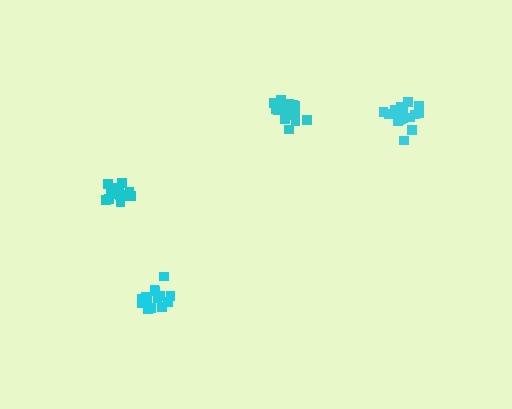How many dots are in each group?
Group 1: 18 dots, Group 2: 18 dots, Group 3: 20 dots, Group 4: 15 dots (71 total).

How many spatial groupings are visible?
There are 4 spatial groupings.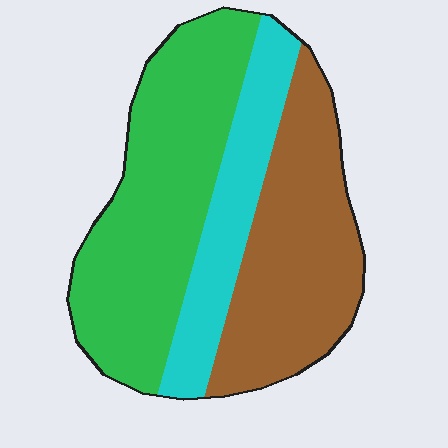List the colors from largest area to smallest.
From largest to smallest: green, brown, cyan.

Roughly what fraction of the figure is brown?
Brown takes up between a quarter and a half of the figure.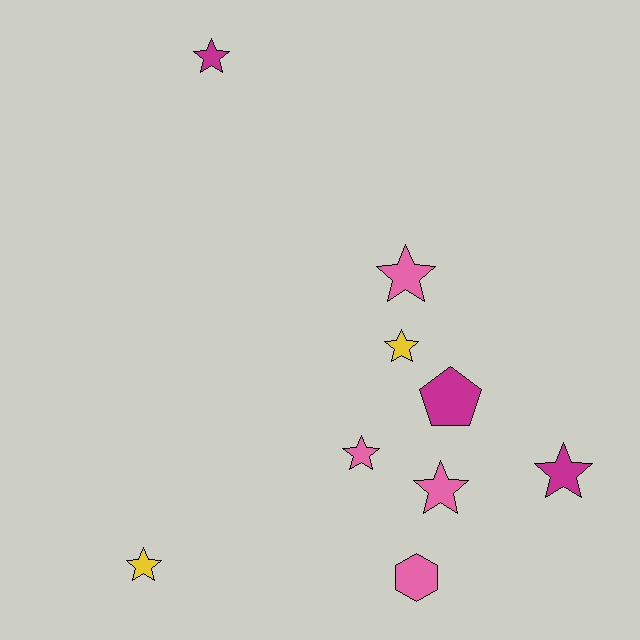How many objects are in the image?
There are 9 objects.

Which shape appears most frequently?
Star, with 7 objects.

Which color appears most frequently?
Pink, with 4 objects.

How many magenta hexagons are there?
There are no magenta hexagons.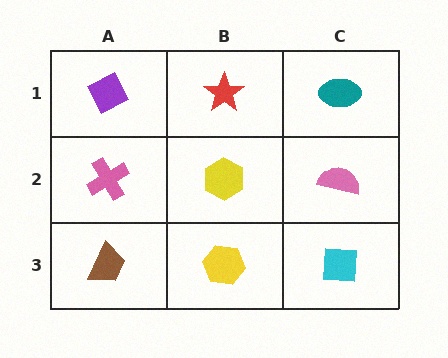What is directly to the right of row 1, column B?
A teal ellipse.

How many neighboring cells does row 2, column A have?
3.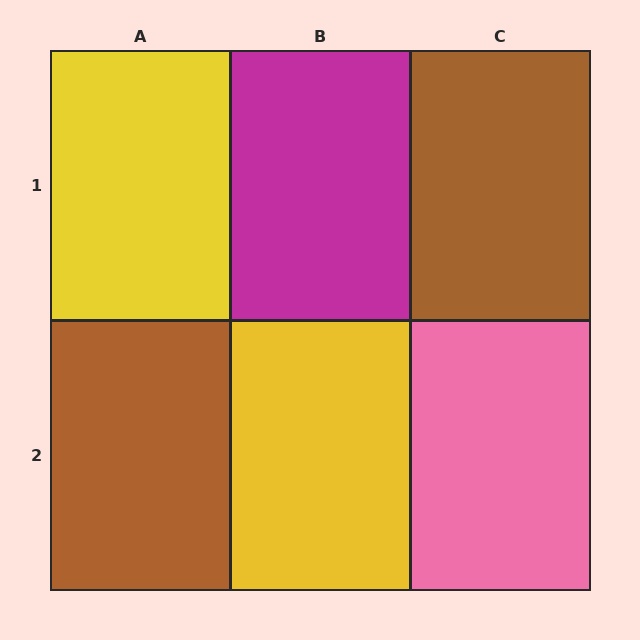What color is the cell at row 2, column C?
Pink.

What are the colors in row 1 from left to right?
Yellow, magenta, brown.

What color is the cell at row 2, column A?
Brown.